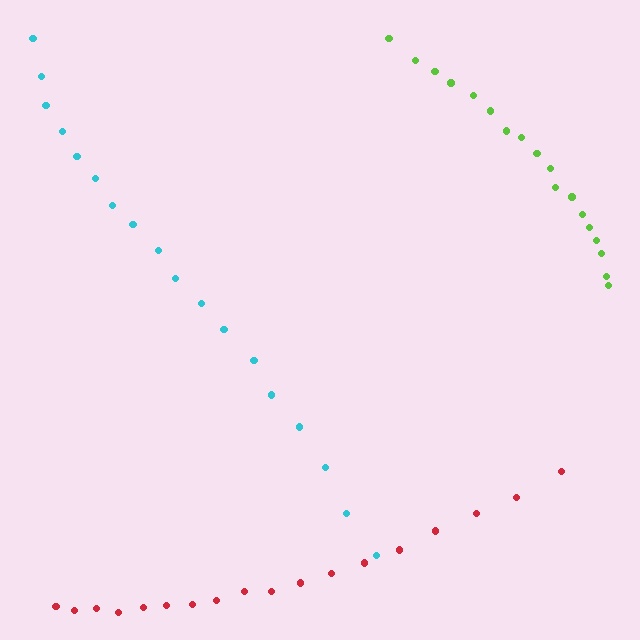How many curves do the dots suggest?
There are 3 distinct paths.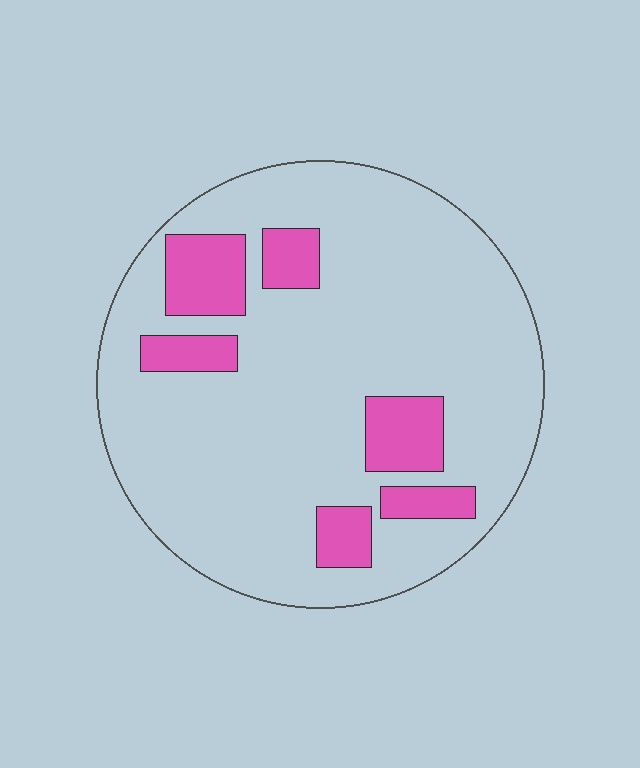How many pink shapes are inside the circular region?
6.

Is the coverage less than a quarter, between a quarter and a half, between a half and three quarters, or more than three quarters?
Less than a quarter.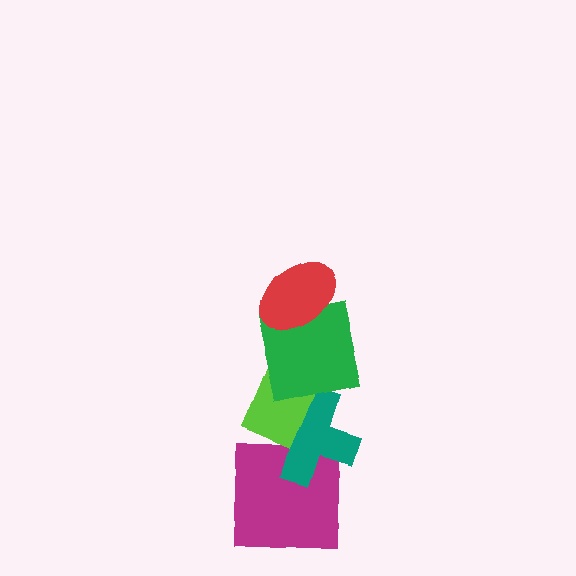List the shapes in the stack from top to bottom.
From top to bottom: the red ellipse, the green square, the lime rectangle, the teal cross, the magenta square.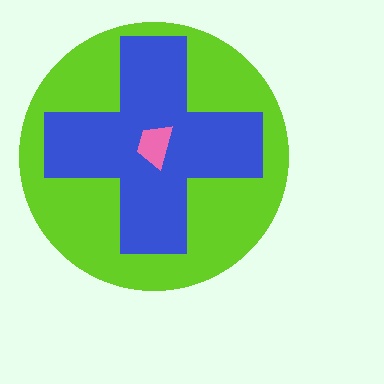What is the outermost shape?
The lime circle.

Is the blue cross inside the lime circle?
Yes.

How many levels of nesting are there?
3.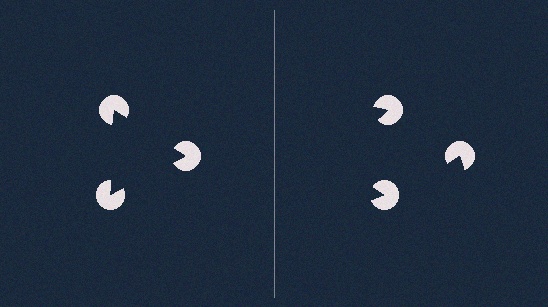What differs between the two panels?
The pac-man discs are positioned identically on both sides; only the wedge orientations differ. On the left they align to a triangle; on the right they are misaligned.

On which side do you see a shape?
An illusory triangle appears on the left side. On the right side the wedge cuts are rotated, so no coherent shape forms.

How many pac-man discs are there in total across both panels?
6 — 3 on each side.